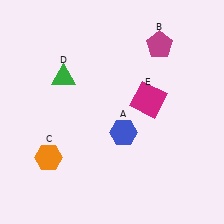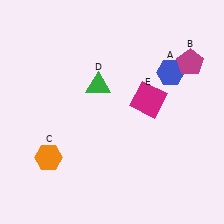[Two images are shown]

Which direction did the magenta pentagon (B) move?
The magenta pentagon (B) moved right.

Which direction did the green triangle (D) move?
The green triangle (D) moved right.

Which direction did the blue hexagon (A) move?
The blue hexagon (A) moved up.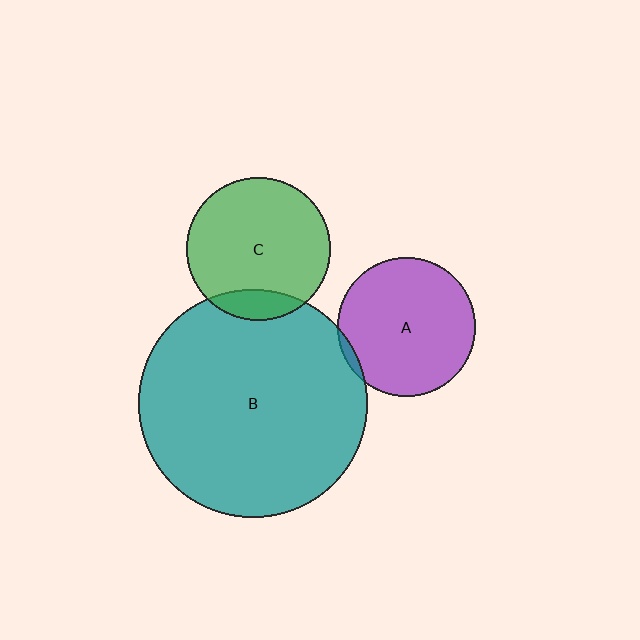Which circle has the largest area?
Circle B (teal).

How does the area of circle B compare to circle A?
Approximately 2.7 times.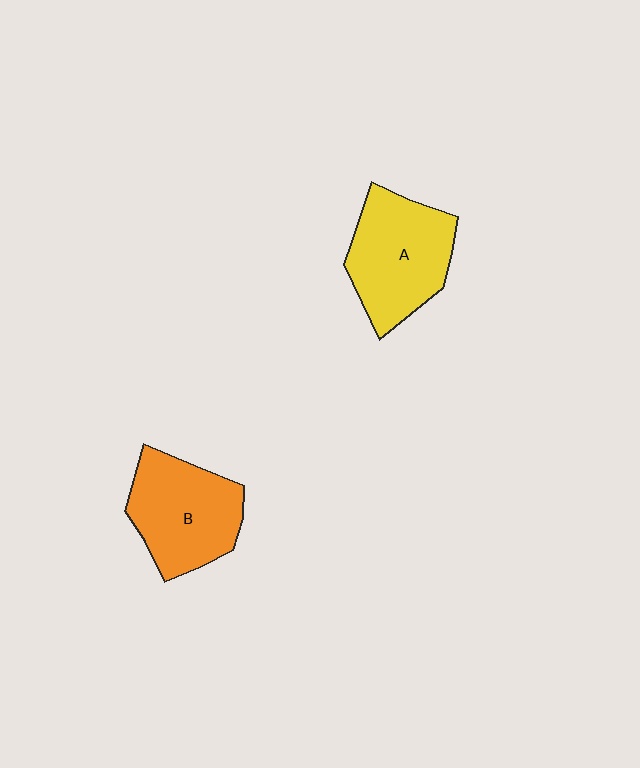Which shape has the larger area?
Shape A (yellow).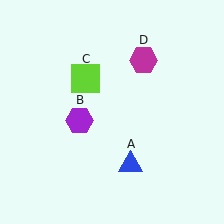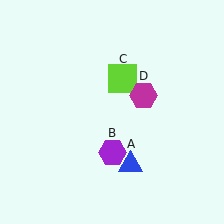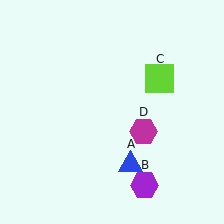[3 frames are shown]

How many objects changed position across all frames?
3 objects changed position: purple hexagon (object B), lime square (object C), magenta hexagon (object D).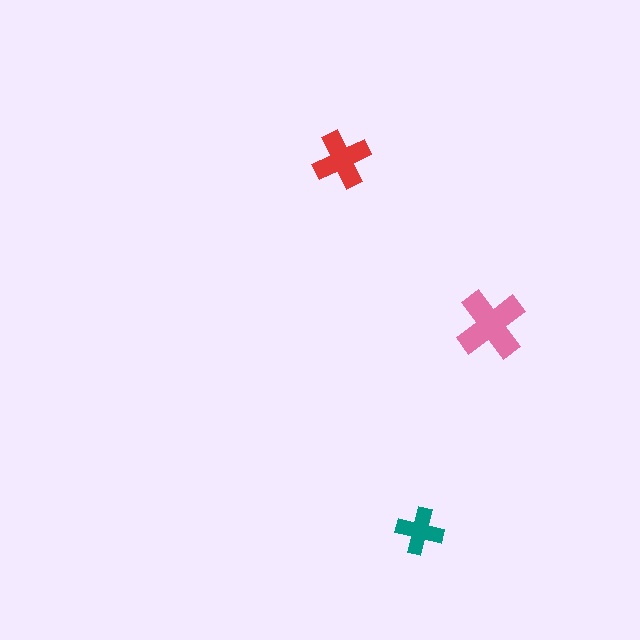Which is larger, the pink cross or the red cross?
The pink one.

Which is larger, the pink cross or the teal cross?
The pink one.